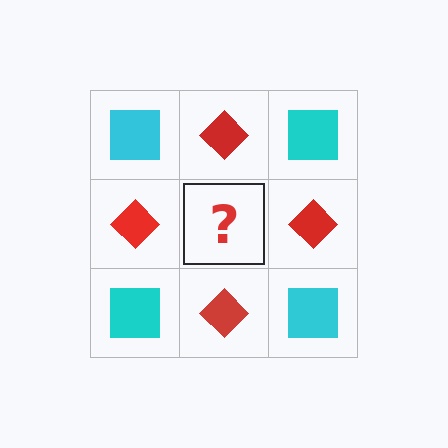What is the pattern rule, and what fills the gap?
The rule is that it alternates cyan square and red diamond in a checkerboard pattern. The gap should be filled with a cyan square.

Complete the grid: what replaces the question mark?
The question mark should be replaced with a cyan square.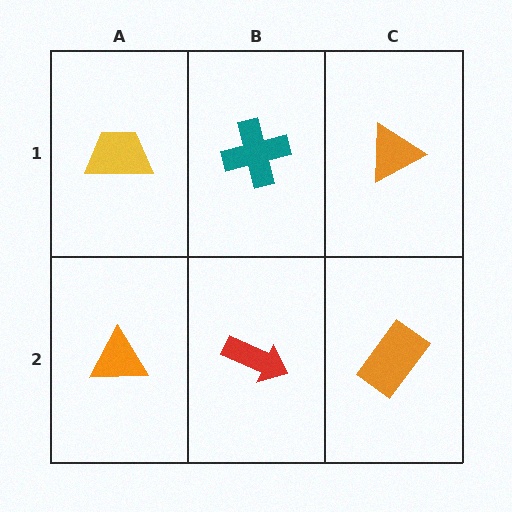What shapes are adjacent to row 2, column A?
A yellow trapezoid (row 1, column A), a red arrow (row 2, column B).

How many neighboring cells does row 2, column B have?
3.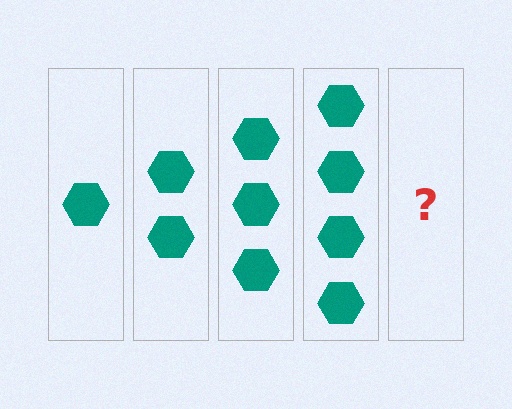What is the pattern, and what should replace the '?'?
The pattern is that each step adds one more hexagon. The '?' should be 5 hexagons.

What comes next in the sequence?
The next element should be 5 hexagons.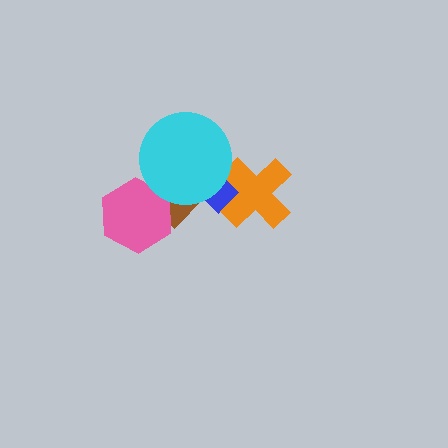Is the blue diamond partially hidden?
Yes, it is partially covered by another shape.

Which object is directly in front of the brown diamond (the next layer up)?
The pink hexagon is directly in front of the brown diamond.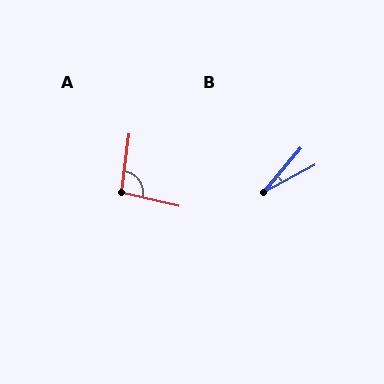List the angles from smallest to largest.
B (21°), A (95°).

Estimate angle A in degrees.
Approximately 95 degrees.